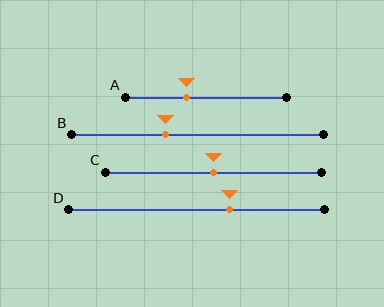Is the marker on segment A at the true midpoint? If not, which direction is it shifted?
No, the marker on segment A is shifted to the left by about 12% of the segment length.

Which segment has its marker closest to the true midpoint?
Segment C has its marker closest to the true midpoint.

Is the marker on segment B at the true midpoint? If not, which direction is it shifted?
No, the marker on segment B is shifted to the left by about 13% of the segment length.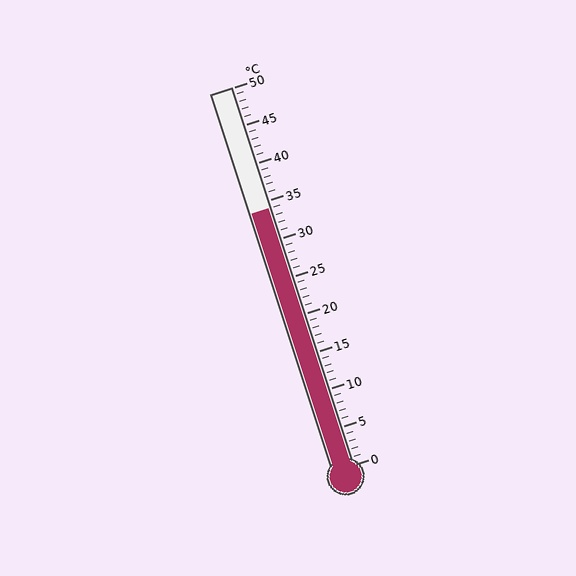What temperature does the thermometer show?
The thermometer shows approximately 34°C.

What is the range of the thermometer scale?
The thermometer scale ranges from 0°C to 50°C.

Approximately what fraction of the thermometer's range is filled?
The thermometer is filled to approximately 70% of its range.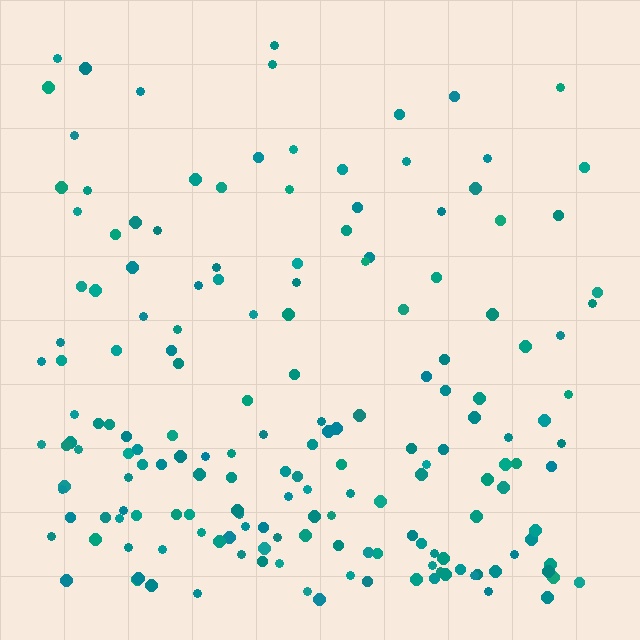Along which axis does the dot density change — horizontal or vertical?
Vertical.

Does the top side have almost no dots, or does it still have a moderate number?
Still a moderate number, just noticeably fewer than the bottom.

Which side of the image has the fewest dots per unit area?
The top.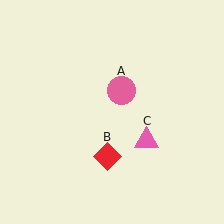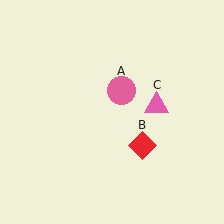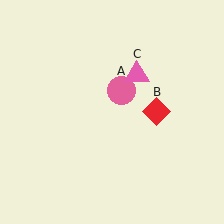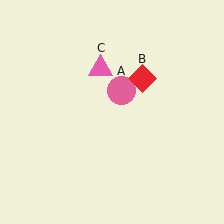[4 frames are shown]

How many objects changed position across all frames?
2 objects changed position: red diamond (object B), pink triangle (object C).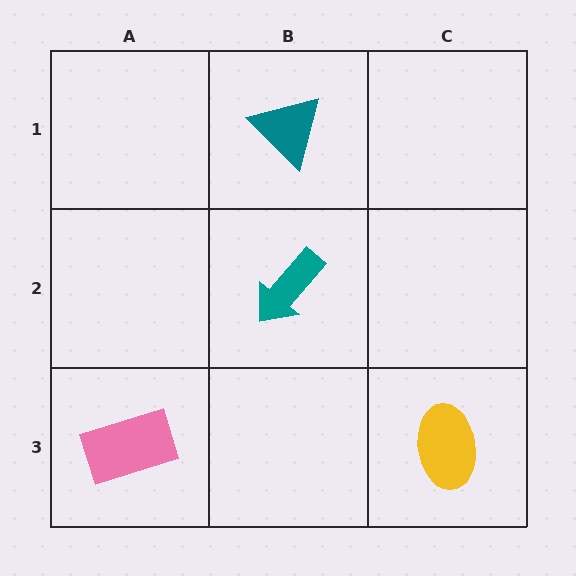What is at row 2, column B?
A teal arrow.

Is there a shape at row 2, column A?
No, that cell is empty.